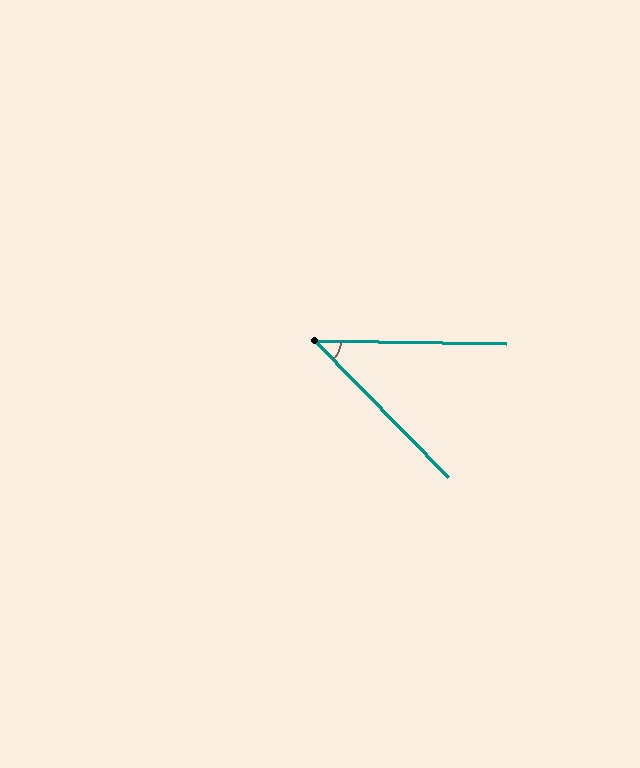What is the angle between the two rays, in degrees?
Approximately 45 degrees.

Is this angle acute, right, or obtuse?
It is acute.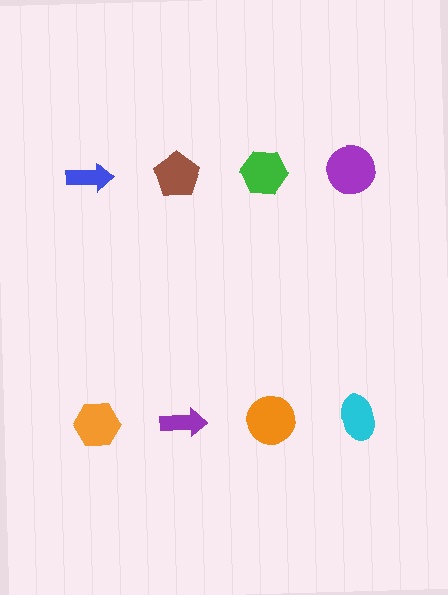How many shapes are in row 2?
4 shapes.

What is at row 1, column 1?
A blue arrow.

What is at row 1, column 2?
A brown pentagon.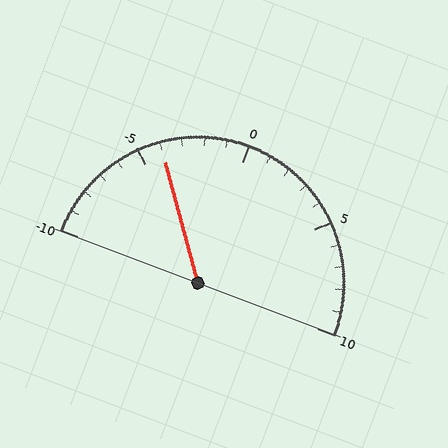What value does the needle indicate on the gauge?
The needle indicates approximately -4.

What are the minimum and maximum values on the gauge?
The gauge ranges from -10 to 10.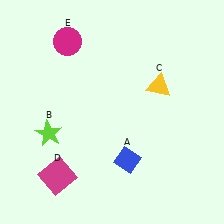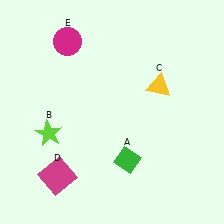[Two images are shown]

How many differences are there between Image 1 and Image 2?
There is 1 difference between the two images.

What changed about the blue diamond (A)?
In Image 1, A is blue. In Image 2, it changed to green.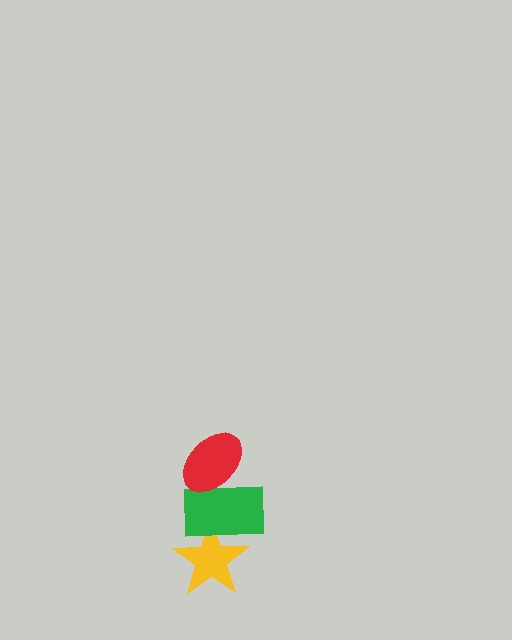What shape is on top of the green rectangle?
The red ellipse is on top of the green rectangle.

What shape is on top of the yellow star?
The green rectangle is on top of the yellow star.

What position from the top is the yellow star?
The yellow star is 3rd from the top.